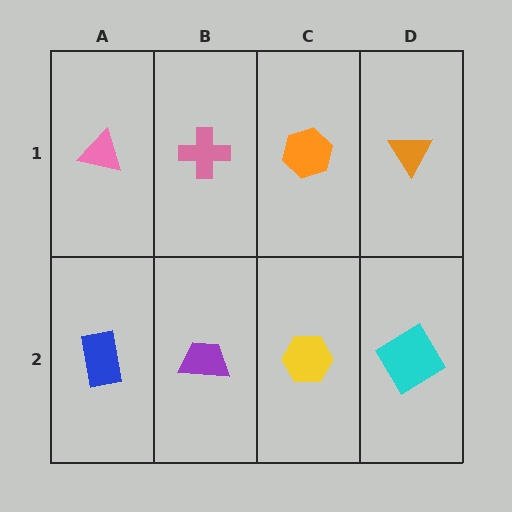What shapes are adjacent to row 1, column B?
A purple trapezoid (row 2, column B), a pink triangle (row 1, column A), an orange hexagon (row 1, column C).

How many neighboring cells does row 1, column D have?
2.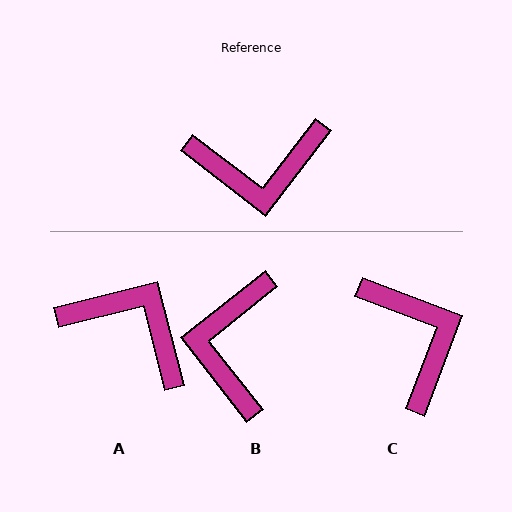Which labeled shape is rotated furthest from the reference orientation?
A, about 142 degrees away.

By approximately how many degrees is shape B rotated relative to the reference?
Approximately 104 degrees clockwise.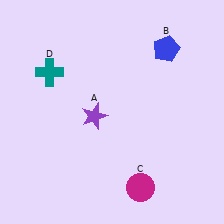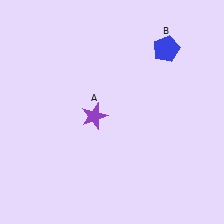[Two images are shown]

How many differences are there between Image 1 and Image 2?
There are 2 differences between the two images.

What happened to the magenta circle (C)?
The magenta circle (C) was removed in Image 2. It was in the bottom-right area of Image 1.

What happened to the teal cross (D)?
The teal cross (D) was removed in Image 2. It was in the top-left area of Image 1.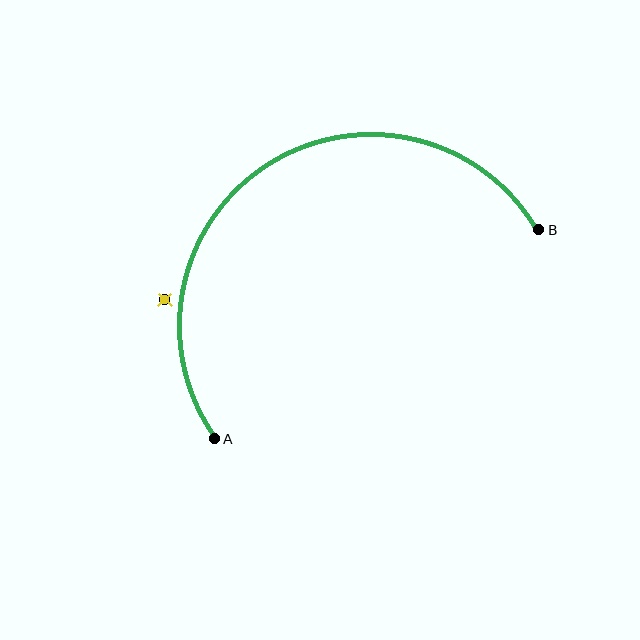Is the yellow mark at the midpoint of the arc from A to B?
No — the yellow mark does not lie on the arc at all. It sits slightly outside the curve.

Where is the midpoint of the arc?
The arc midpoint is the point on the curve farthest from the straight line joining A and B. It sits above that line.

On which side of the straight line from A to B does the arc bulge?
The arc bulges above the straight line connecting A and B.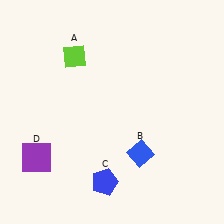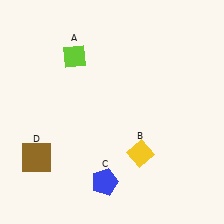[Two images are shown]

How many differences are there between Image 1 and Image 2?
There are 2 differences between the two images.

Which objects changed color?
B changed from blue to yellow. D changed from purple to brown.